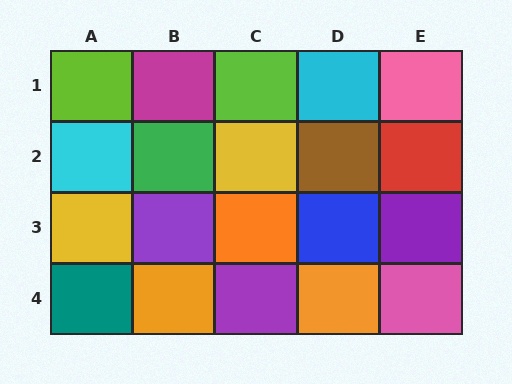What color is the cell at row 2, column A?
Cyan.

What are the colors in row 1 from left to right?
Lime, magenta, lime, cyan, pink.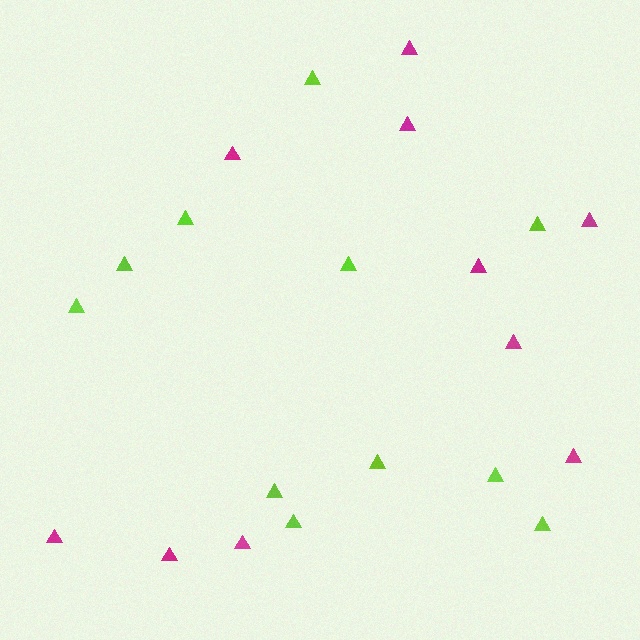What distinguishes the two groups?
There are 2 groups: one group of magenta triangles (10) and one group of lime triangles (11).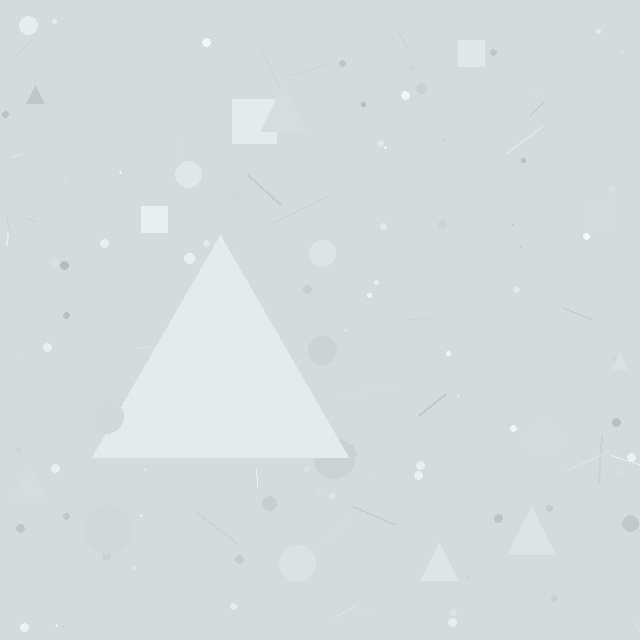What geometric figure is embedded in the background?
A triangle is embedded in the background.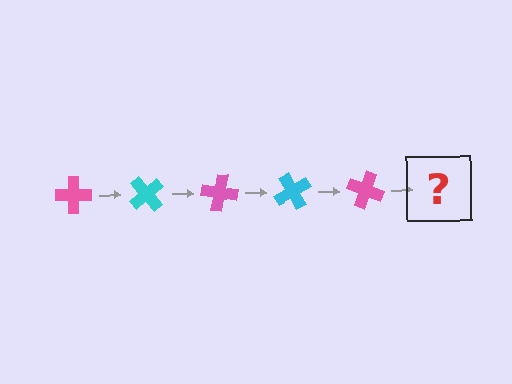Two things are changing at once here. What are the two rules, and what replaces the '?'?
The two rules are that it rotates 50 degrees each step and the color cycles through pink and cyan. The '?' should be a cyan cross, rotated 250 degrees from the start.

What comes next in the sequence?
The next element should be a cyan cross, rotated 250 degrees from the start.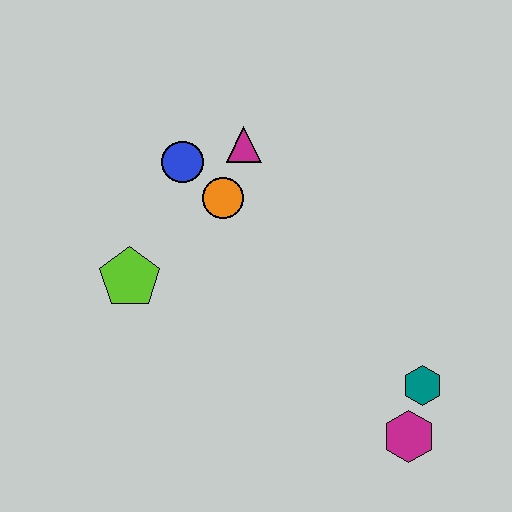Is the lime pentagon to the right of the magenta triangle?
No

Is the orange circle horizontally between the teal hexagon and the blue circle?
Yes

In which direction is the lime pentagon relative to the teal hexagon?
The lime pentagon is to the left of the teal hexagon.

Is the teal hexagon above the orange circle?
No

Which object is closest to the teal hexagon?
The magenta hexagon is closest to the teal hexagon.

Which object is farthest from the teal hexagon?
The blue circle is farthest from the teal hexagon.